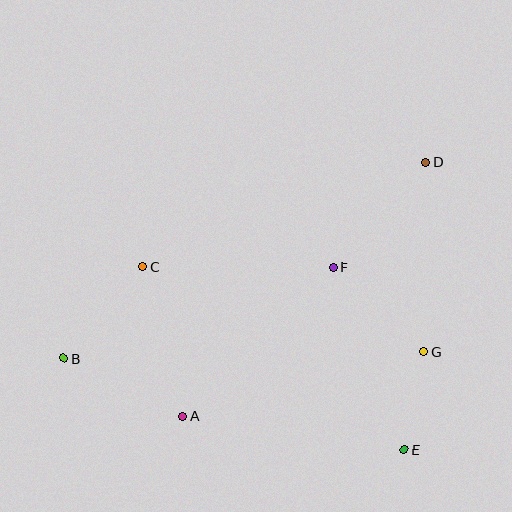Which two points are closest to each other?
Points E and G are closest to each other.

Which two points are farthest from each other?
Points B and D are farthest from each other.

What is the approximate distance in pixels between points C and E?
The distance between C and E is approximately 320 pixels.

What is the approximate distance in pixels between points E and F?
The distance between E and F is approximately 196 pixels.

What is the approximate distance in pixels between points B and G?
The distance between B and G is approximately 361 pixels.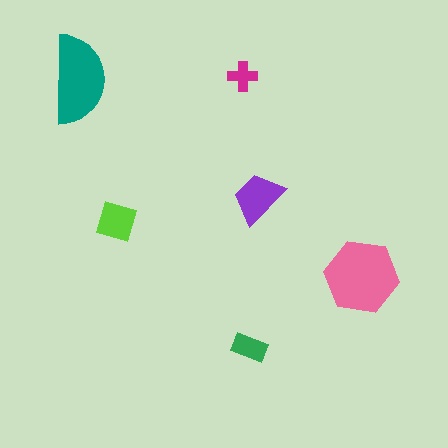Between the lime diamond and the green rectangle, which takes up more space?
The lime diamond.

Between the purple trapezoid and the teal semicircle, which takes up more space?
The teal semicircle.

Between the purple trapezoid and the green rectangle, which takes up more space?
The purple trapezoid.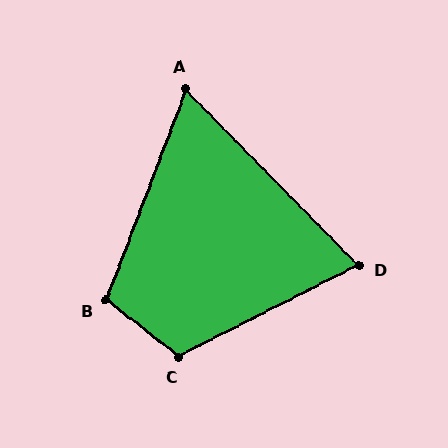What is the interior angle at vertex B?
Approximately 107 degrees (obtuse).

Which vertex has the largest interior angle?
C, at approximately 115 degrees.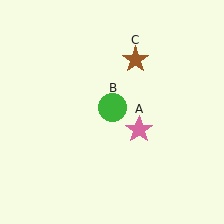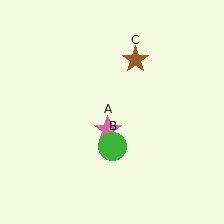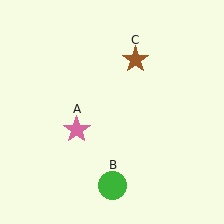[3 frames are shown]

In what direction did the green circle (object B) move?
The green circle (object B) moved down.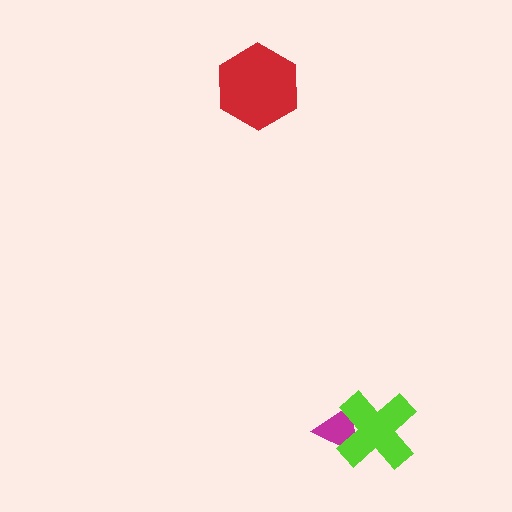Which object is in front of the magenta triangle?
The lime cross is in front of the magenta triangle.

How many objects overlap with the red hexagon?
0 objects overlap with the red hexagon.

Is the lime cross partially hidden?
No, no other shape covers it.